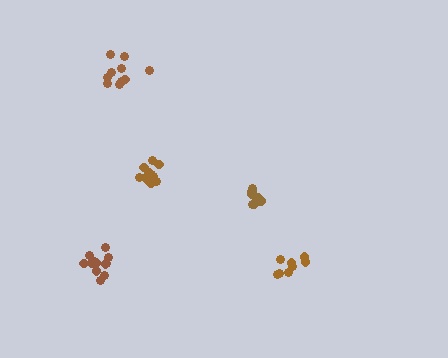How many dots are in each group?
Group 1: 8 dots, Group 2: 9 dots, Group 3: 10 dots, Group 4: 12 dots, Group 5: 11 dots (50 total).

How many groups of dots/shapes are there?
There are 5 groups.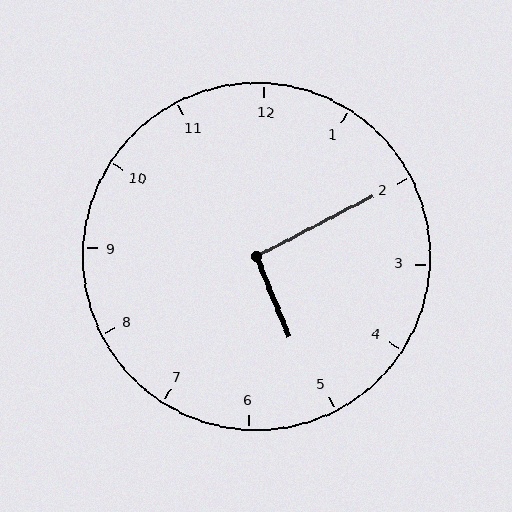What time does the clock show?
5:10.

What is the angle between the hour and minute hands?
Approximately 95 degrees.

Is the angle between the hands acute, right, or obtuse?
It is right.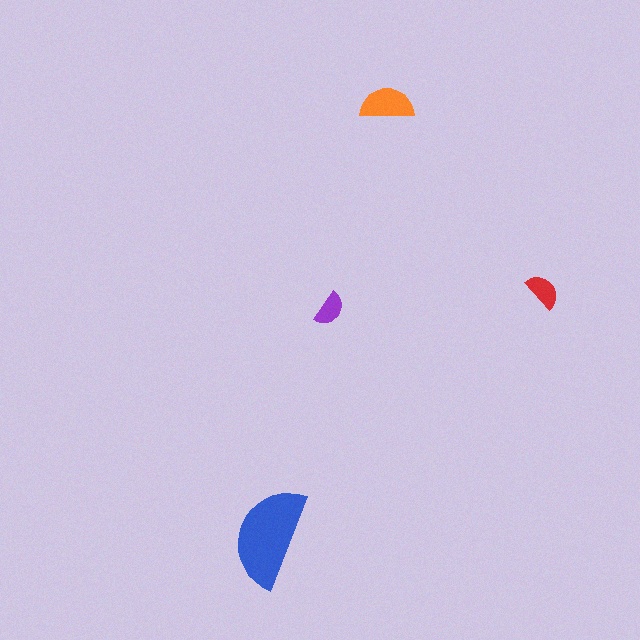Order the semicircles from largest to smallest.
the blue one, the orange one, the red one, the purple one.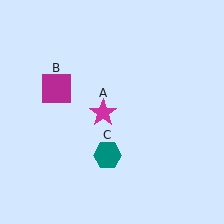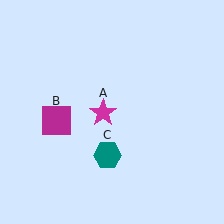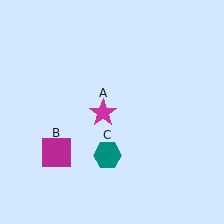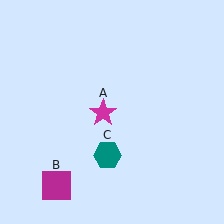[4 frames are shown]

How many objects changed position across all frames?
1 object changed position: magenta square (object B).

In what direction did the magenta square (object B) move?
The magenta square (object B) moved down.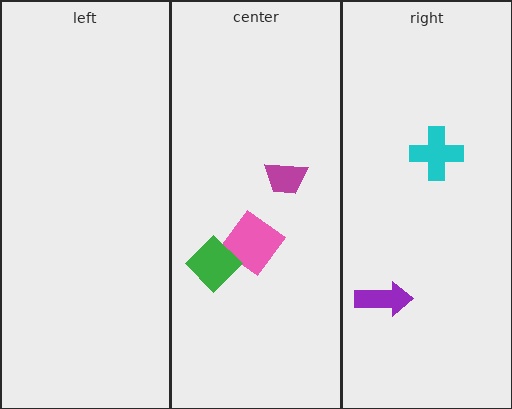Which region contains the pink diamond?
The center region.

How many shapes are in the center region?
3.